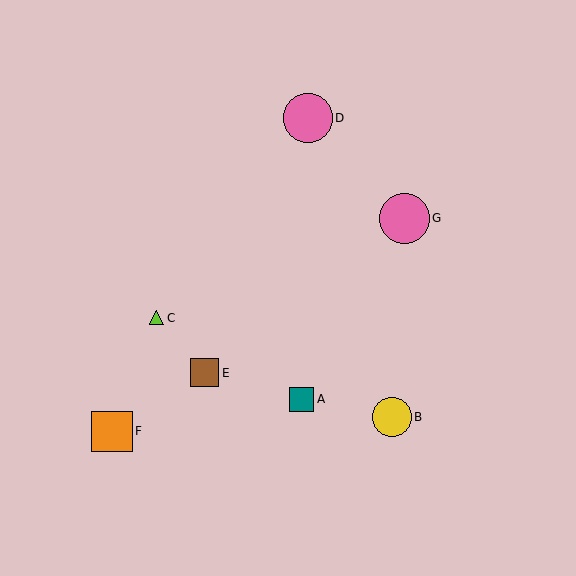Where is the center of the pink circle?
The center of the pink circle is at (404, 218).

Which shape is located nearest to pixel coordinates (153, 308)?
The lime triangle (labeled C) at (157, 318) is nearest to that location.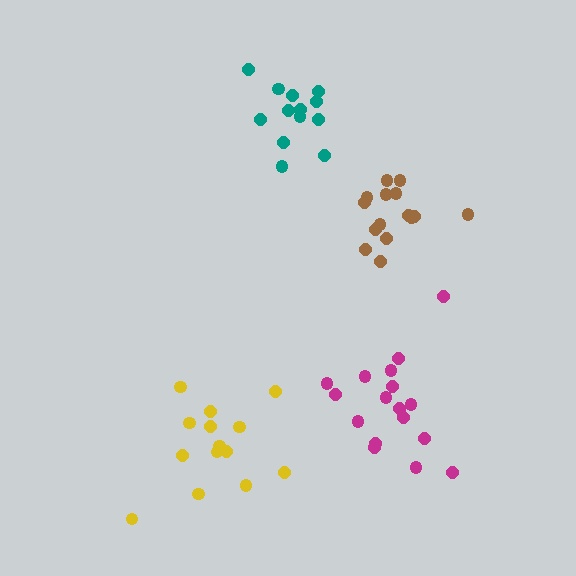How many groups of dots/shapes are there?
There are 4 groups.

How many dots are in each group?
Group 1: 17 dots, Group 2: 15 dots, Group 3: 13 dots, Group 4: 14 dots (59 total).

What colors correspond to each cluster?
The clusters are colored: magenta, brown, teal, yellow.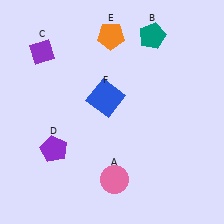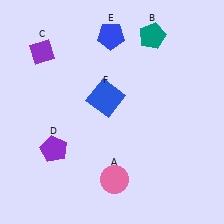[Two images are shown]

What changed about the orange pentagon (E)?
In Image 1, E is orange. In Image 2, it changed to blue.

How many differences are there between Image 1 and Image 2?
There is 1 difference between the two images.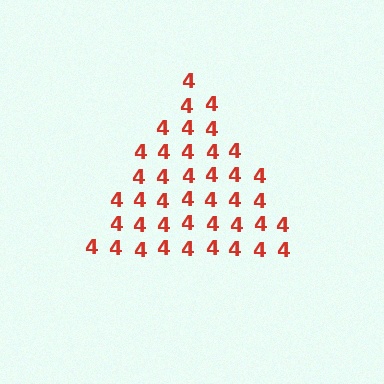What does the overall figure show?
The overall figure shows a triangle.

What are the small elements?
The small elements are digit 4's.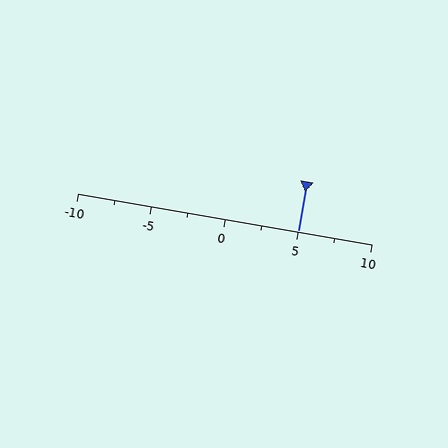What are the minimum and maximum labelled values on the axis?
The axis runs from -10 to 10.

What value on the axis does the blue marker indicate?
The marker indicates approximately 5.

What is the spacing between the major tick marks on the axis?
The major ticks are spaced 5 apart.